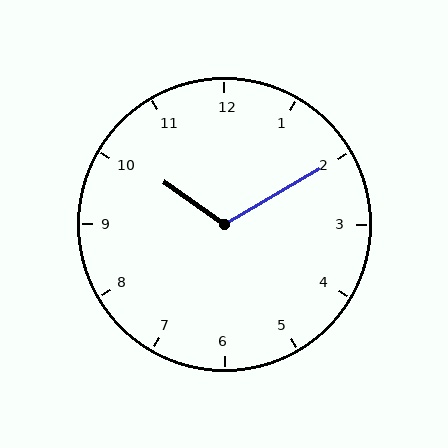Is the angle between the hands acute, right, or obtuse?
It is obtuse.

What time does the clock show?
10:10.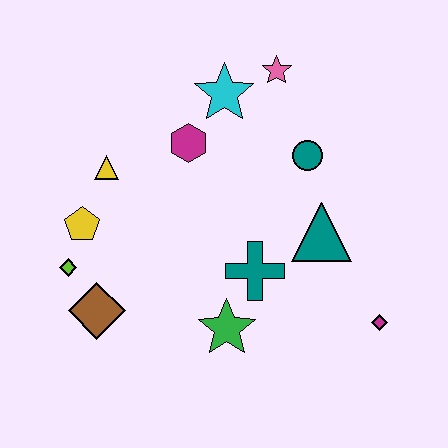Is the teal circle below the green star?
No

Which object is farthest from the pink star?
The brown diamond is farthest from the pink star.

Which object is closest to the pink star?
The cyan star is closest to the pink star.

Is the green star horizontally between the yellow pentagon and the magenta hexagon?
No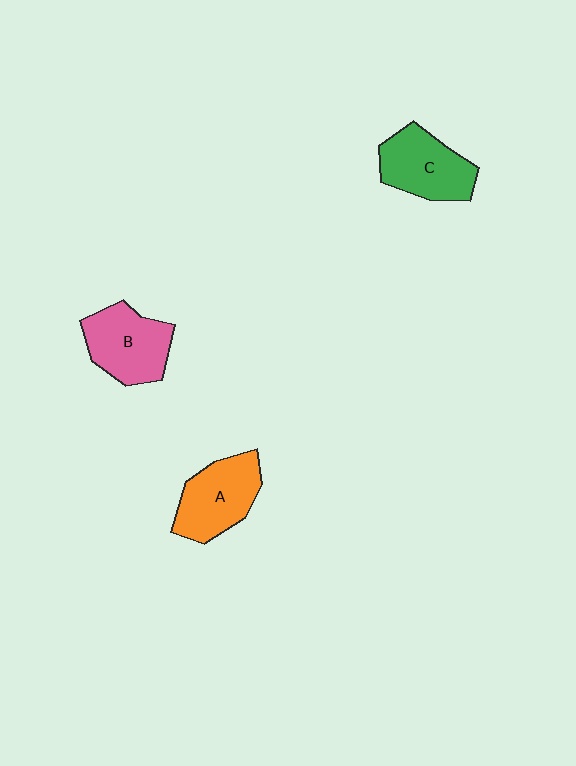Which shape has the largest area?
Shape A (orange).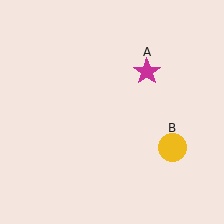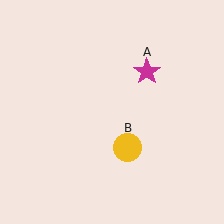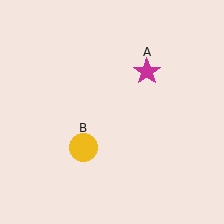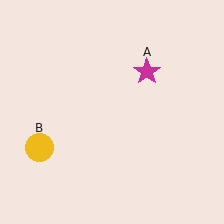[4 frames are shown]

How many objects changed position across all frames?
1 object changed position: yellow circle (object B).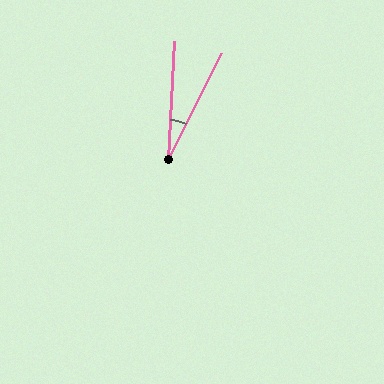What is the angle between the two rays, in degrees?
Approximately 24 degrees.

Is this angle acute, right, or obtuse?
It is acute.